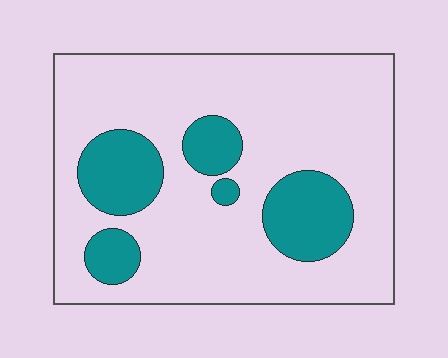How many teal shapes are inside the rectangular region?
5.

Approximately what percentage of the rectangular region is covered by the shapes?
Approximately 20%.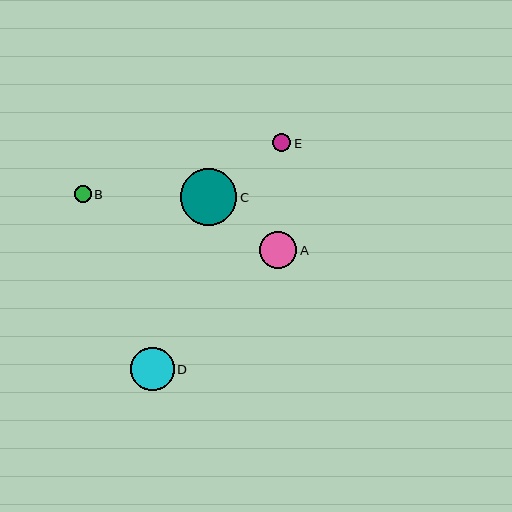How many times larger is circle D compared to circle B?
Circle D is approximately 2.6 times the size of circle B.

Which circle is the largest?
Circle C is the largest with a size of approximately 57 pixels.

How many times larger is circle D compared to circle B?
Circle D is approximately 2.6 times the size of circle B.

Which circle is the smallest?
Circle B is the smallest with a size of approximately 17 pixels.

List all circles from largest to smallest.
From largest to smallest: C, D, A, E, B.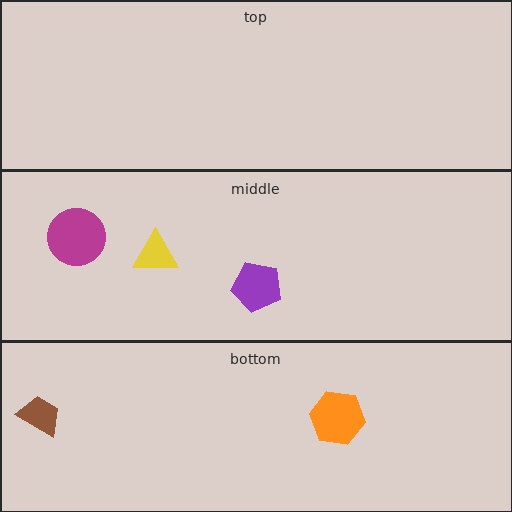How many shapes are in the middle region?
3.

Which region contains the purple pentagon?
The middle region.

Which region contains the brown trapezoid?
The bottom region.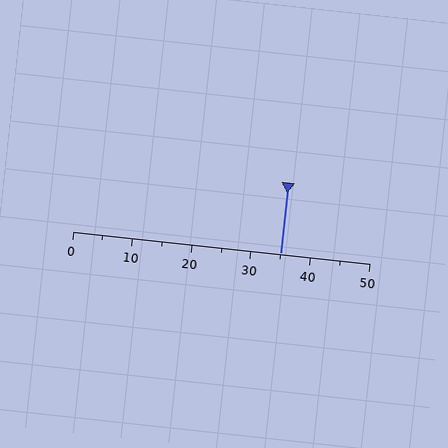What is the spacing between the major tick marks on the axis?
The major ticks are spaced 10 apart.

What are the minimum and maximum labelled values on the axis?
The axis runs from 0 to 50.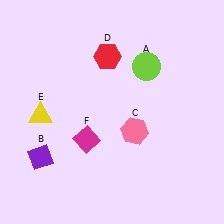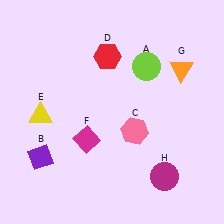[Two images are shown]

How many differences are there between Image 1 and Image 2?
There are 2 differences between the two images.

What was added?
An orange triangle (G), a magenta circle (H) were added in Image 2.